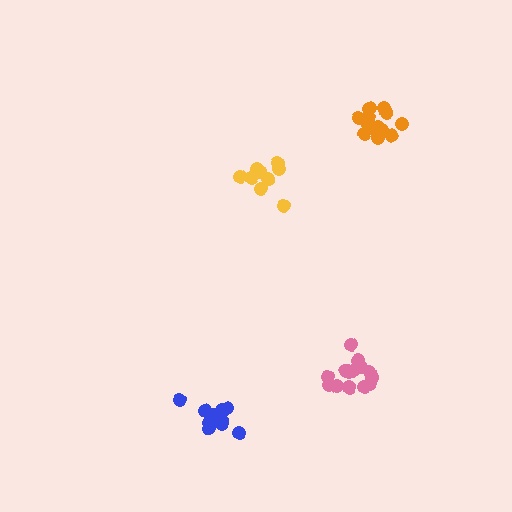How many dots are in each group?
Group 1: 9 dots, Group 2: 14 dots, Group 3: 14 dots, Group 4: 12 dots (49 total).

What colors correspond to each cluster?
The clusters are colored: yellow, pink, orange, blue.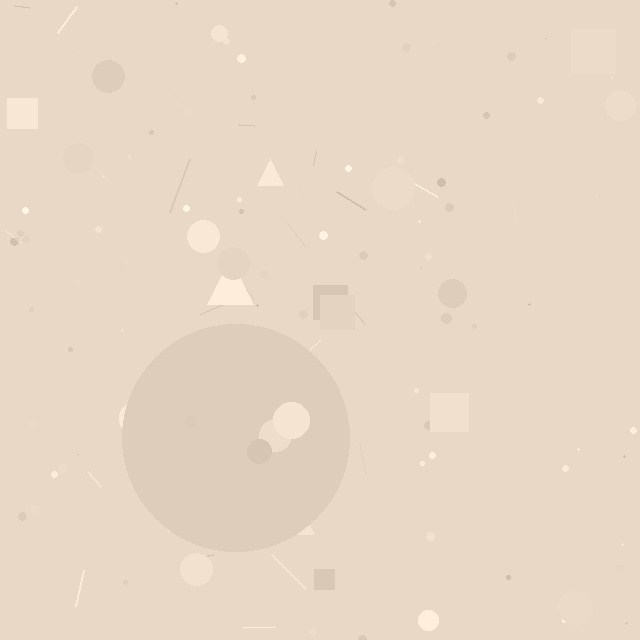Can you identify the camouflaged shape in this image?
The camouflaged shape is a circle.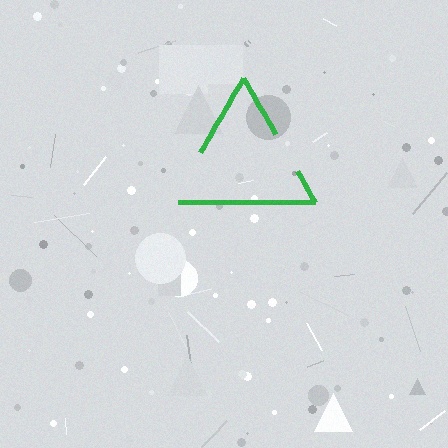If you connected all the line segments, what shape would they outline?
They would outline a triangle.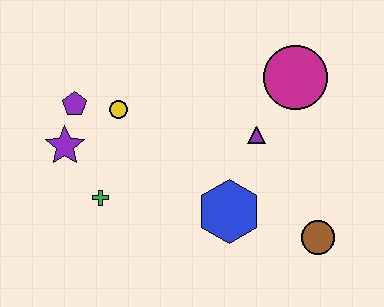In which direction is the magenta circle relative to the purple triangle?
The magenta circle is above the purple triangle.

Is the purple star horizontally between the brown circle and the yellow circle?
No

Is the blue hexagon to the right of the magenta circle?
No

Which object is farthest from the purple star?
The brown circle is farthest from the purple star.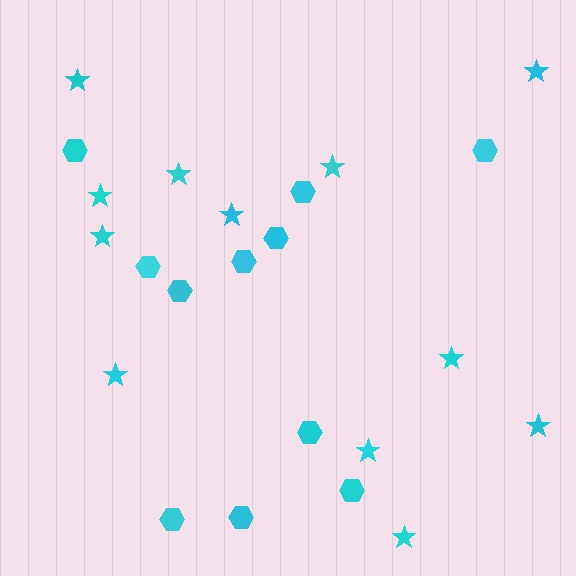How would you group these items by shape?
There are 2 groups: one group of stars (12) and one group of hexagons (11).